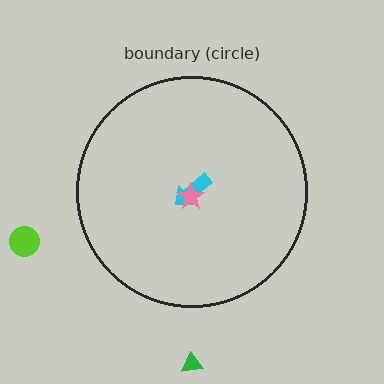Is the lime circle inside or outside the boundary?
Outside.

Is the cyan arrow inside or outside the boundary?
Inside.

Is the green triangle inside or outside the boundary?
Outside.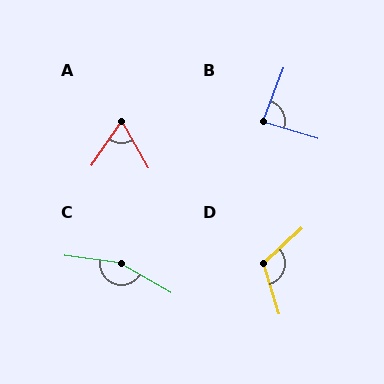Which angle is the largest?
C, at approximately 158 degrees.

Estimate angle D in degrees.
Approximately 115 degrees.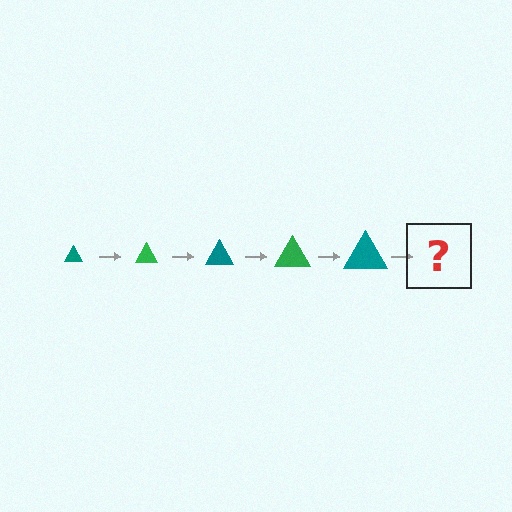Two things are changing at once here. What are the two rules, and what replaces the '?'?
The two rules are that the triangle grows larger each step and the color cycles through teal and green. The '?' should be a green triangle, larger than the previous one.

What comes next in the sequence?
The next element should be a green triangle, larger than the previous one.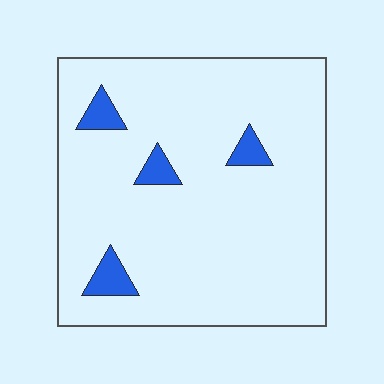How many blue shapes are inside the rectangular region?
4.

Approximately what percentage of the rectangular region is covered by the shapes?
Approximately 5%.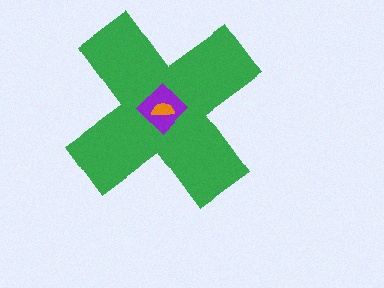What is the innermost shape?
The orange semicircle.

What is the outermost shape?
The green cross.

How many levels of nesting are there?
3.